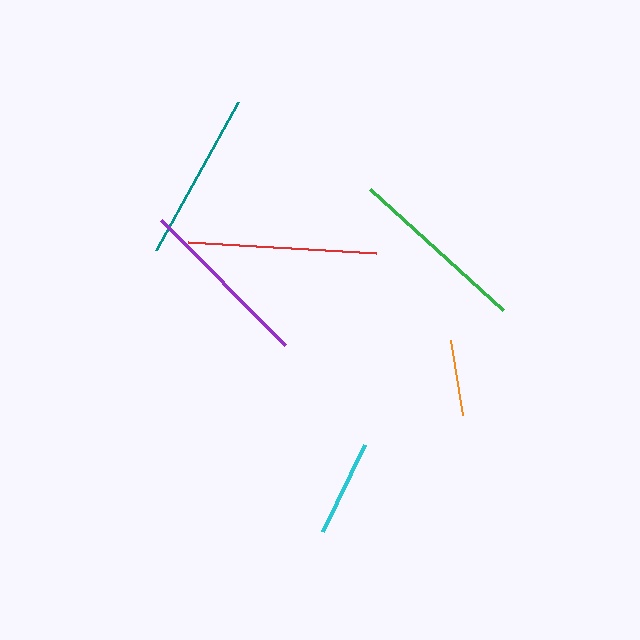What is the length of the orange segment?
The orange segment is approximately 76 pixels long.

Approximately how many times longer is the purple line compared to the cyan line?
The purple line is approximately 1.8 times the length of the cyan line.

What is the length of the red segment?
The red segment is approximately 188 pixels long.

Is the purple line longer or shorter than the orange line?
The purple line is longer than the orange line.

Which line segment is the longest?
The red line is the longest at approximately 188 pixels.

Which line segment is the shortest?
The orange line is the shortest at approximately 76 pixels.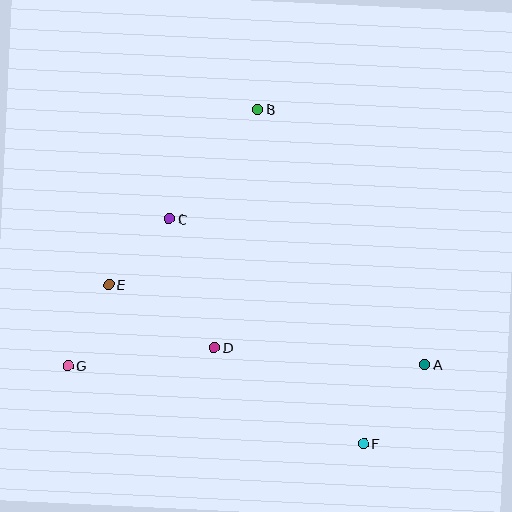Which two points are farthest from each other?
Points A and G are farthest from each other.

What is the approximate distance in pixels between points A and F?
The distance between A and F is approximately 100 pixels.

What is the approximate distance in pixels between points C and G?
The distance between C and G is approximately 179 pixels.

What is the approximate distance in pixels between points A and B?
The distance between A and B is approximately 305 pixels.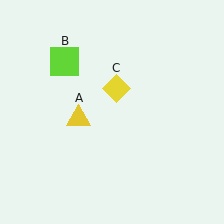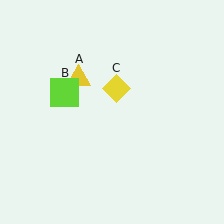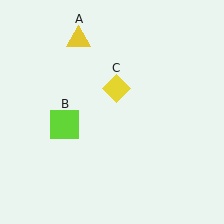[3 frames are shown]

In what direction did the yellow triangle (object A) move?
The yellow triangle (object A) moved up.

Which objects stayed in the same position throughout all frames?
Yellow diamond (object C) remained stationary.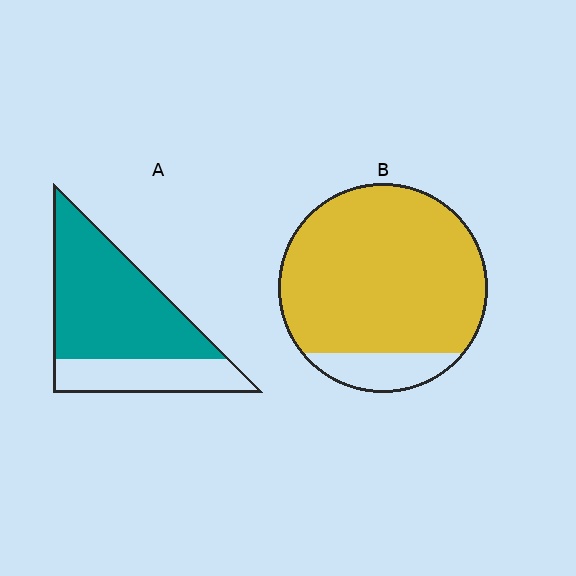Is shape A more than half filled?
Yes.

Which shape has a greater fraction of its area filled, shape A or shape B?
Shape B.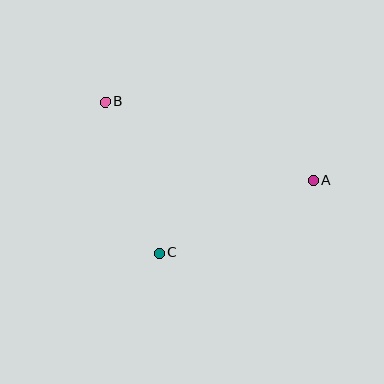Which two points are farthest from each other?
Points A and B are farthest from each other.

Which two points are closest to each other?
Points B and C are closest to each other.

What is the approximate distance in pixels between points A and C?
The distance between A and C is approximately 170 pixels.